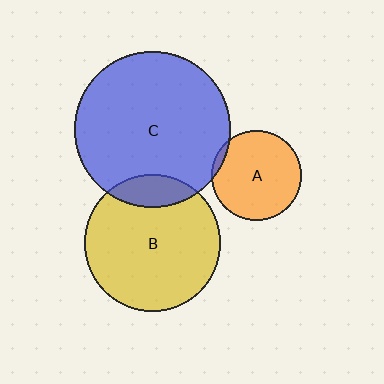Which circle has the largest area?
Circle C (blue).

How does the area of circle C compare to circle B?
Approximately 1.3 times.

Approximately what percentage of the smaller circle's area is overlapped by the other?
Approximately 5%.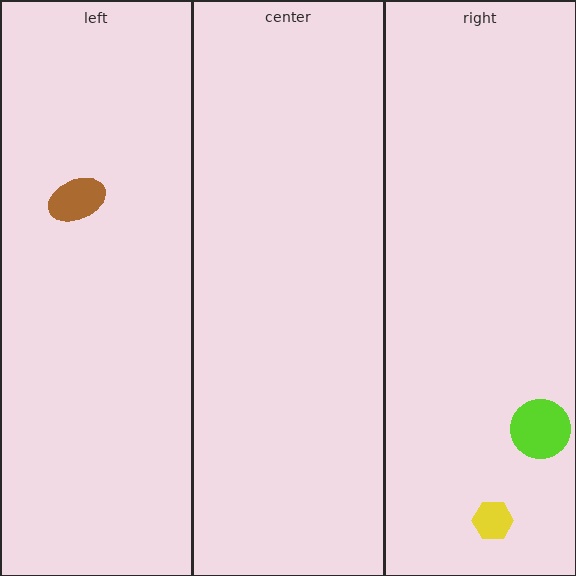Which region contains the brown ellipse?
The left region.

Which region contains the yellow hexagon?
The right region.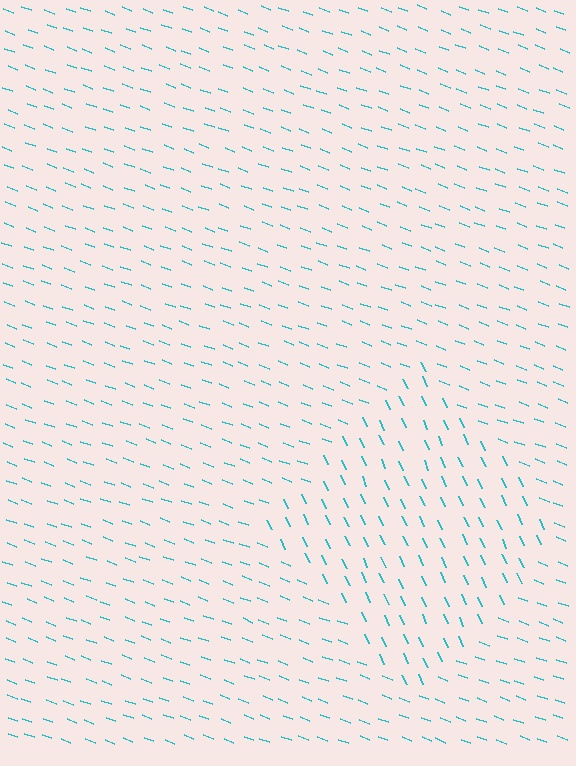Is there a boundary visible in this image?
Yes, there is a texture boundary formed by a change in line orientation.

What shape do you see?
I see a diamond.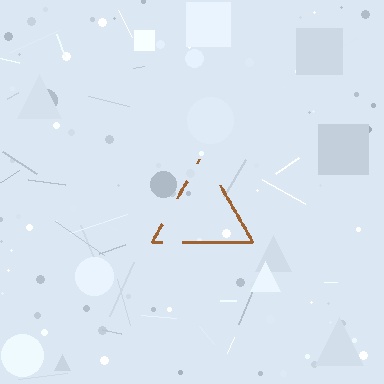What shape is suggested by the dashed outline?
The dashed outline suggests a triangle.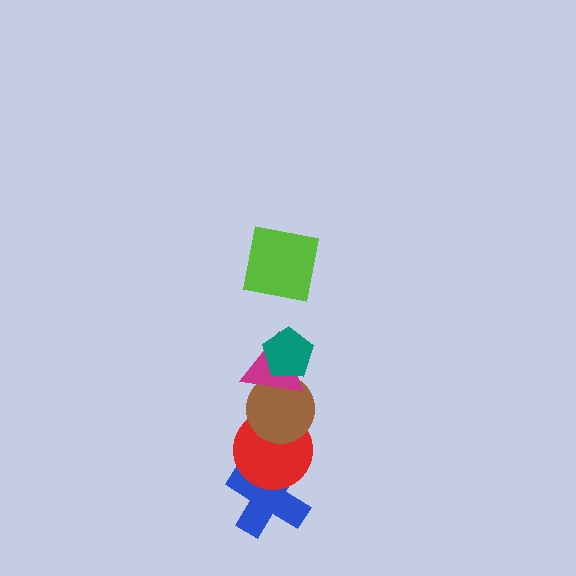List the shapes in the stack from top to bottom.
From top to bottom: the lime square, the teal pentagon, the magenta triangle, the brown circle, the red circle, the blue cross.